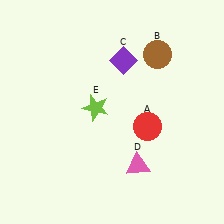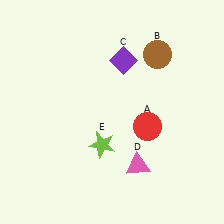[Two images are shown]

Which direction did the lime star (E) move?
The lime star (E) moved down.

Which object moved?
The lime star (E) moved down.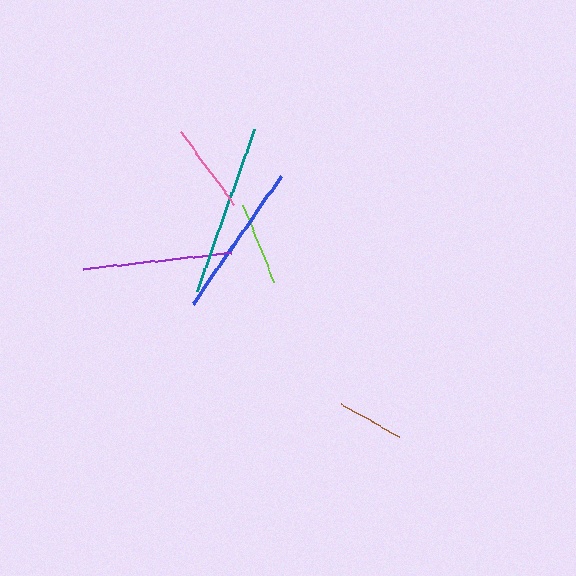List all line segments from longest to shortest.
From longest to shortest: teal, blue, purple, pink, lime, brown.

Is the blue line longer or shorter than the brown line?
The blue line is longer than the brown line.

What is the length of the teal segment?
The teal segment is approximately 172 pixels long.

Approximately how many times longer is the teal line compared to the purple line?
The teal line is approximately 1.2 times the length of the purple line.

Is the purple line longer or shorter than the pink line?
The purple line is longer than the pink line.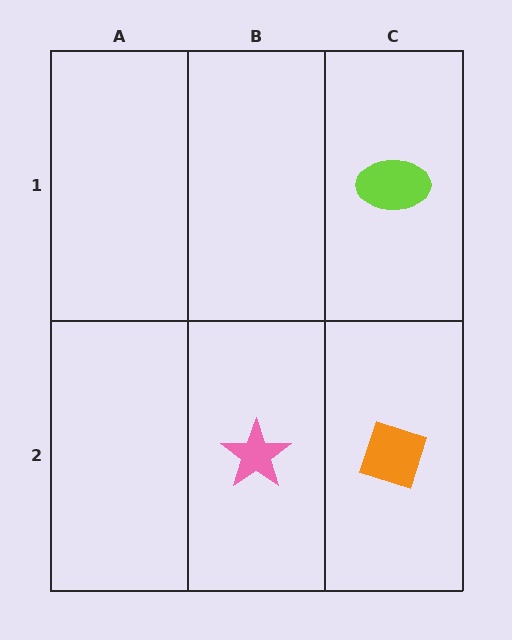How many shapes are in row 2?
2 shapes.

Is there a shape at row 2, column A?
No, that cell is empty.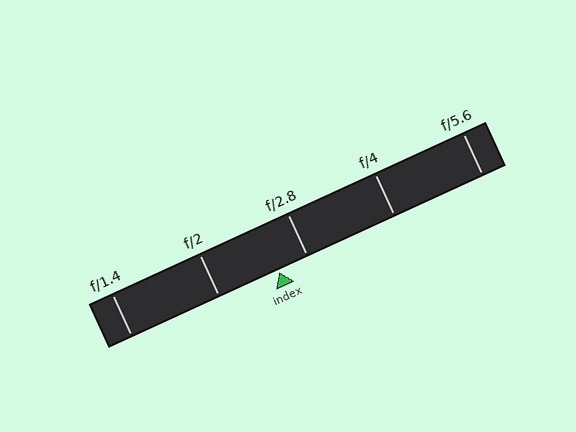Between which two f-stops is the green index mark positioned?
The index mark is between f/2 and f/2.8.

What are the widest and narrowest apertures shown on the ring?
The widest aperture shown is f/1.4 and the narrowest is f/5.6.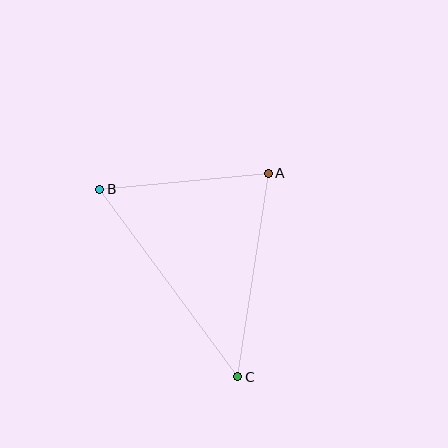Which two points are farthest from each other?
Points B and C are farthest from each other.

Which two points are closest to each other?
Points A and B are closest to each other.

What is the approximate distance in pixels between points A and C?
The distance between A and C is approximately 206 pixels.